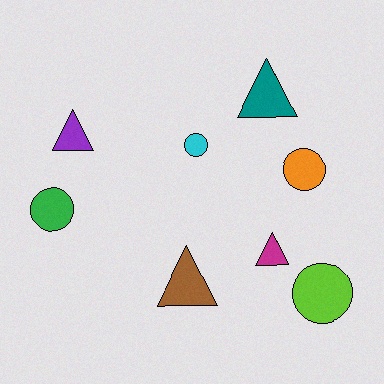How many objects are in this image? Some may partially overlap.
There are 8 objects.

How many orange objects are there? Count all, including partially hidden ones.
There is 1 orange object.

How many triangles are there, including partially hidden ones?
There are 4 triangles.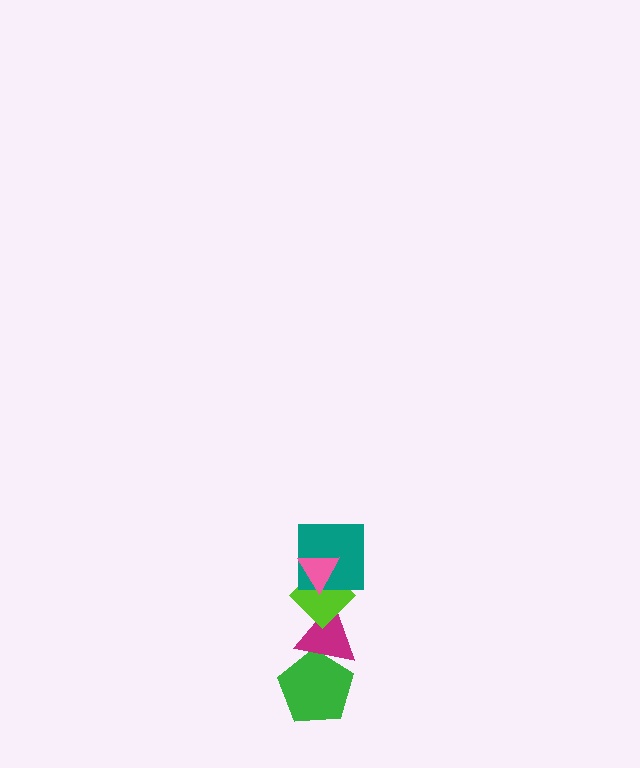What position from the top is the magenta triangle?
The magenta triangle is 4th from the top.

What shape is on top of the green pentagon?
The magenta triangle is on top of the green pentagon.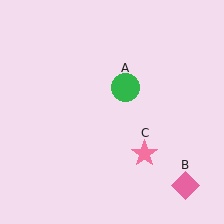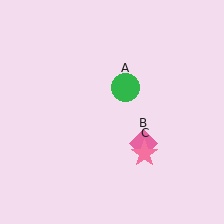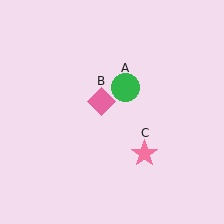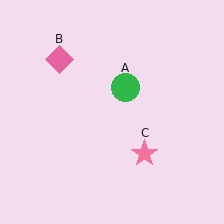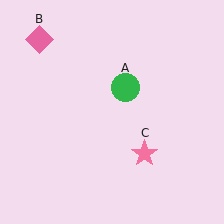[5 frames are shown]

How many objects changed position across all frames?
1 object changed position: pink diamond (object B).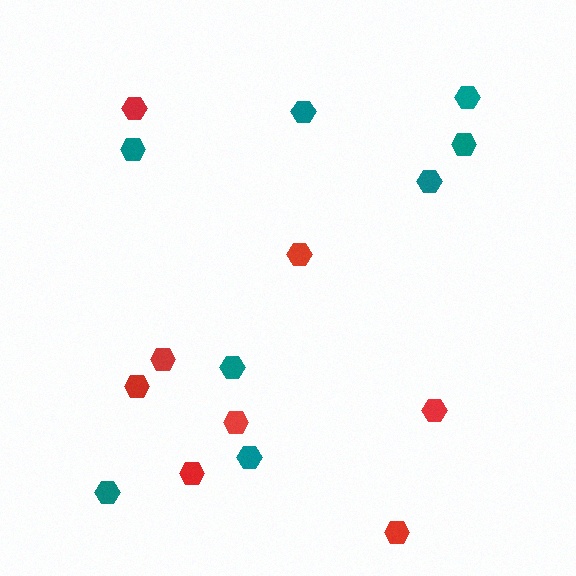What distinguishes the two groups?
There are 2 groups: one group of red hexagons (8) and one group of teal hexagons (8).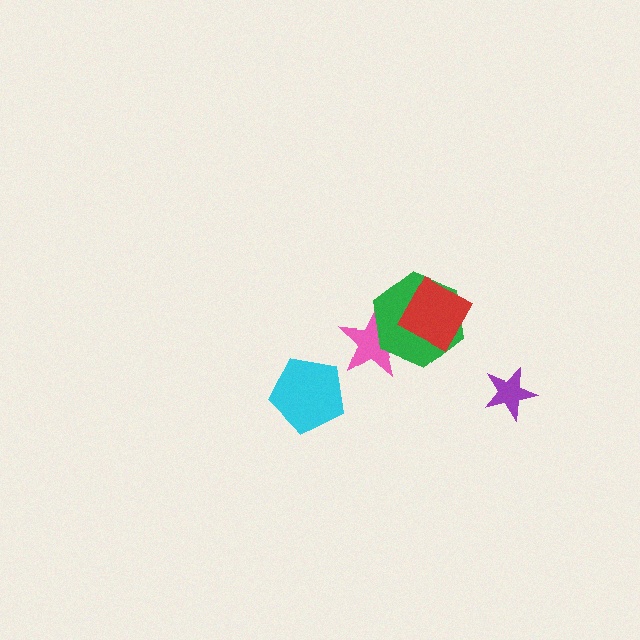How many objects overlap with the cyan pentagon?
0 objects overlap with the cyan pentagon.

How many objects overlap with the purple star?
0 objects overlap with the purple star.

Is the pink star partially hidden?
Yes, it is partially covered by another shape.